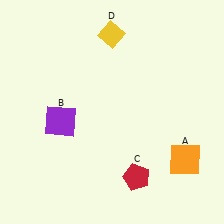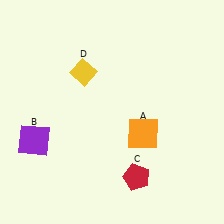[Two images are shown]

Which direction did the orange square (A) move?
The orange square (A) moved left.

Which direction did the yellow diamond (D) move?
The yellow diamond (D) moved down.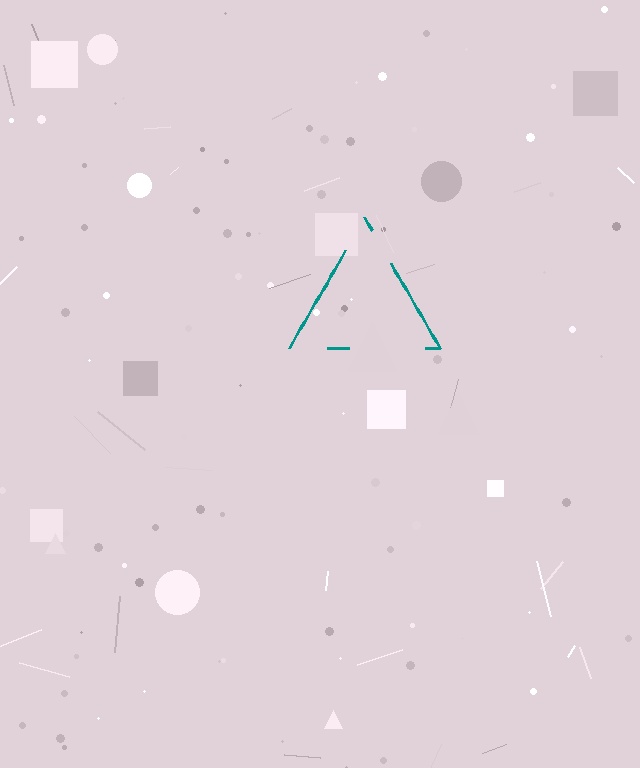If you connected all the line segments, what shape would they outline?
They would outline a triangle.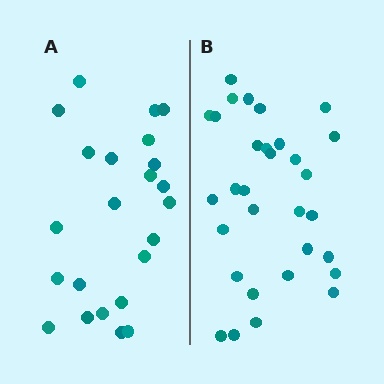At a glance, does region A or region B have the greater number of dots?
Region B (the right region) has more dots.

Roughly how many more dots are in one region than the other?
Region B has roughly 8 or so more dots than region A.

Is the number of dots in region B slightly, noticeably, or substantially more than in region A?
Region B has noticeably more, but not dramatically so. The ratio is roughly 1.3 to 1.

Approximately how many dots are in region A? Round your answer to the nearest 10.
About 20 dots. (The exact count is 23, which rounds to 20.)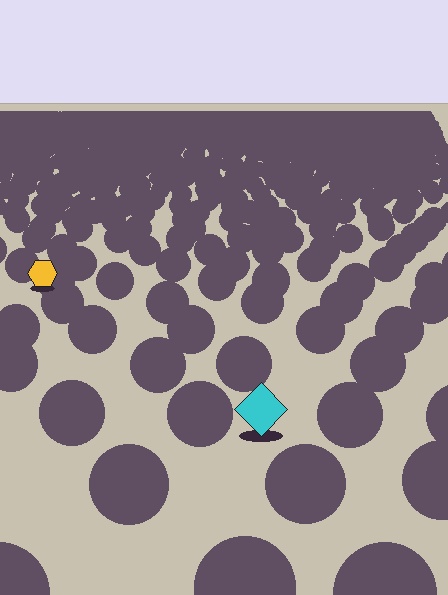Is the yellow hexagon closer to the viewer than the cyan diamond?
No. The cyan diamond is closer — you can tell from the texture gradient: the ground texture is coarser near it.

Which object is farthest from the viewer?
The yellow hexagon is farthest from the viewer. It appears smaller and the ground texture around it is denser.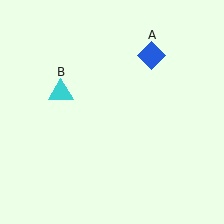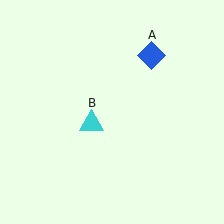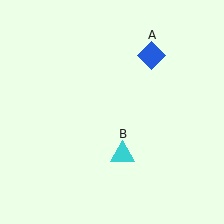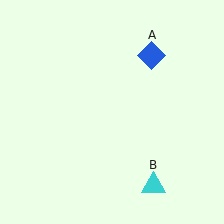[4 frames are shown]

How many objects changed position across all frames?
1 object changed position: cyan triangle (object B).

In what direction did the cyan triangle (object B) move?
The cyan triangle (object B) moved down and to the right.